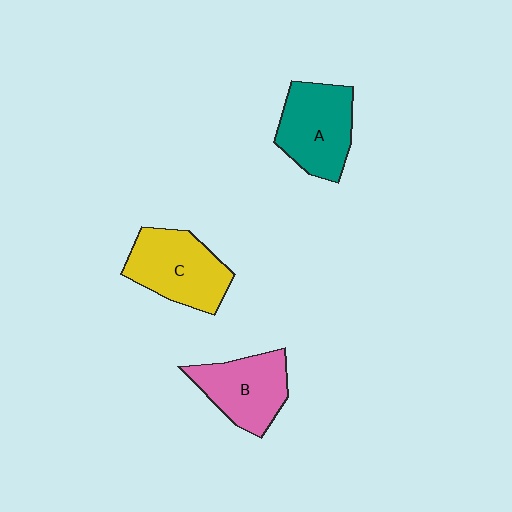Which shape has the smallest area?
Shape B (pink).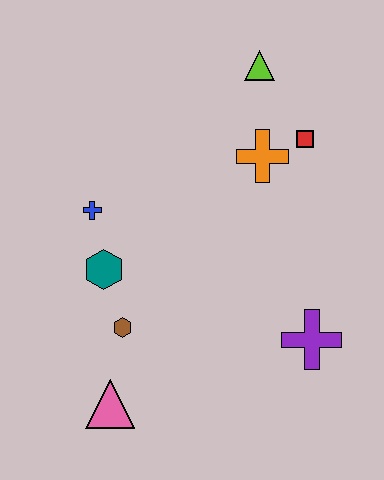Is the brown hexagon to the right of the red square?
No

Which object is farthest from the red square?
The pink triangle is farthest from the red square.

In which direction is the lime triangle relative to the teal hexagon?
The lime triangle is above the teal hexagon.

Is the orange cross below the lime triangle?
Yes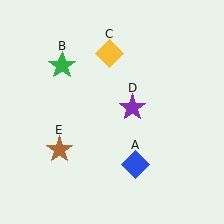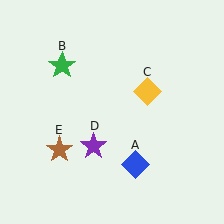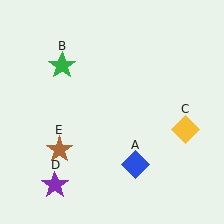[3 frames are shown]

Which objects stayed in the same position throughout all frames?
Blue diamond (object A) and green star (object B) and brown star (object E) remained stationary.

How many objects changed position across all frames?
2 objects changed position: yellow diamond (object C), purple star (object D).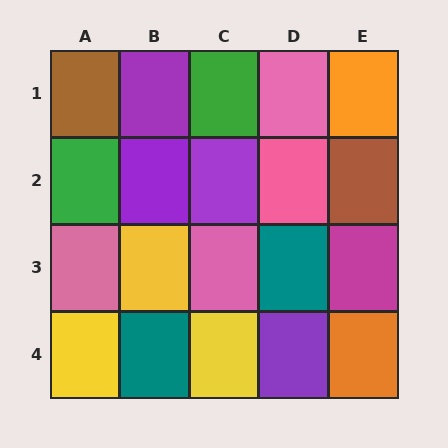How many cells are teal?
2 cells are teal.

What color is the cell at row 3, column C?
Pink.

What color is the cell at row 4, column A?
Yellow.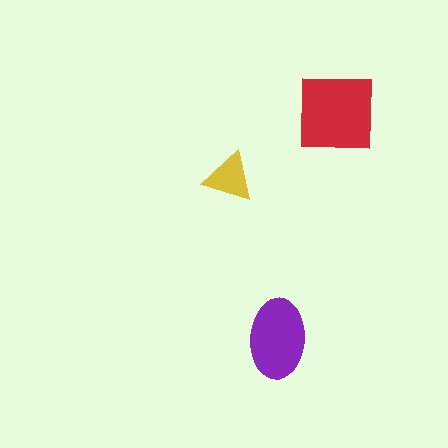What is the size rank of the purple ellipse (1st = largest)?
2nd.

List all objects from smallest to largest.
The yellow triangle, the purple ellipse, the red square.